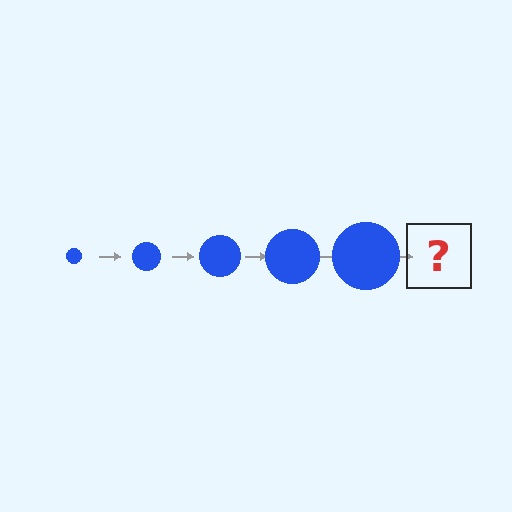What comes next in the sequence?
The next element should be a blue circle, larger than the previous one.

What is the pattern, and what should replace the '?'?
The pattern is that the circle gets progressively larger each step. The '?' should be a blue circle, larger than the previous one.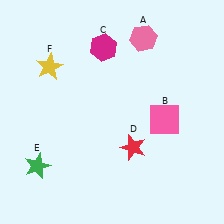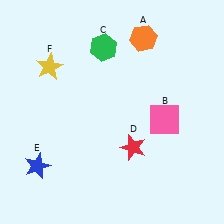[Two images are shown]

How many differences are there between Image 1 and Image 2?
There are 3 differences between the two images.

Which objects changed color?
A changed from pink to orange. C changed from magenta to green. E changed from green to blue.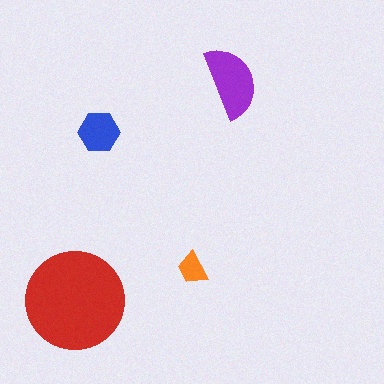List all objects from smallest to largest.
The orange trapezoid, the blue hexagon, the purple semicircle, the red circle.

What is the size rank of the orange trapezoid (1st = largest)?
4th.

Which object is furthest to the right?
The purple semicircle is rightmost.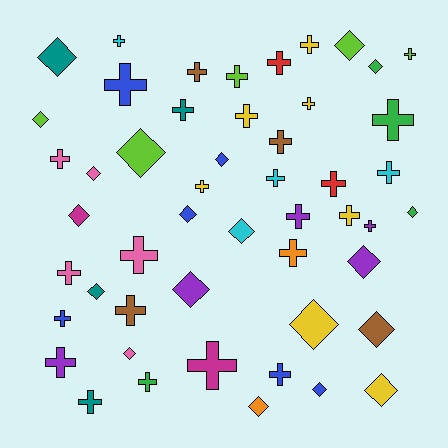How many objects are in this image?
There are 50 objects.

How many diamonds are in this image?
There are 20 diamonds.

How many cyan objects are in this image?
There are 4 cyan objects.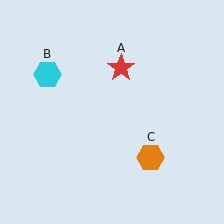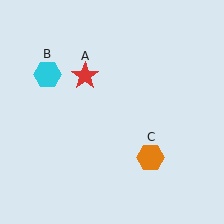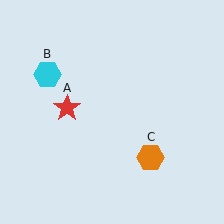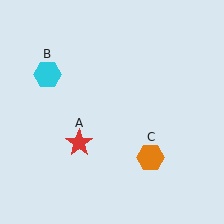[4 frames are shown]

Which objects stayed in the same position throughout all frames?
Cyan hexagon (object B) and orange hexagon (object C) remained stationary.